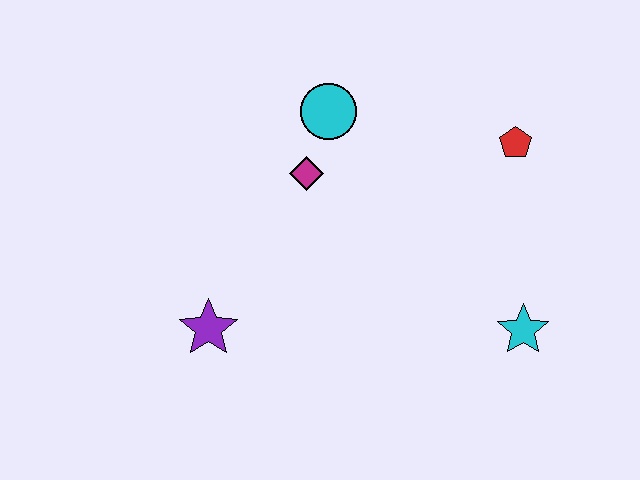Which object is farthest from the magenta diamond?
The cyan star is farthest from the magenta diamond.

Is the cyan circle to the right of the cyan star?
No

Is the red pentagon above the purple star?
Yes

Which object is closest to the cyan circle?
The magenta diamond is closest to the cyan circle.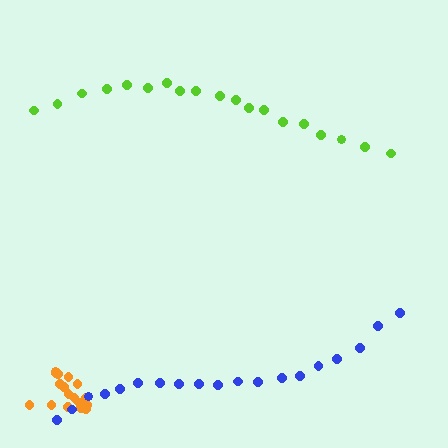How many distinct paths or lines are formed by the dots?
There are 3 distinct paths.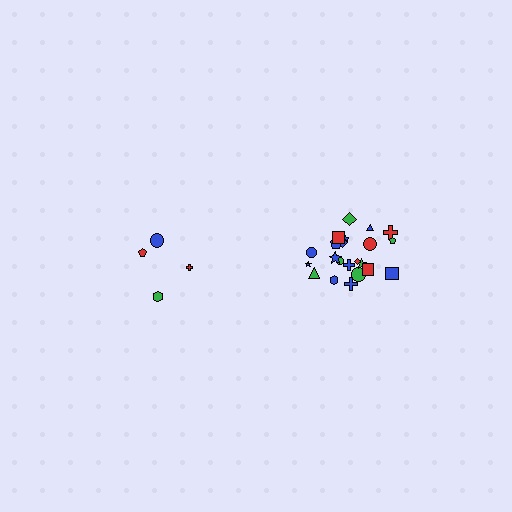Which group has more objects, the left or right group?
The right group.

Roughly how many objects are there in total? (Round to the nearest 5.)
Roughly 25 objects in total.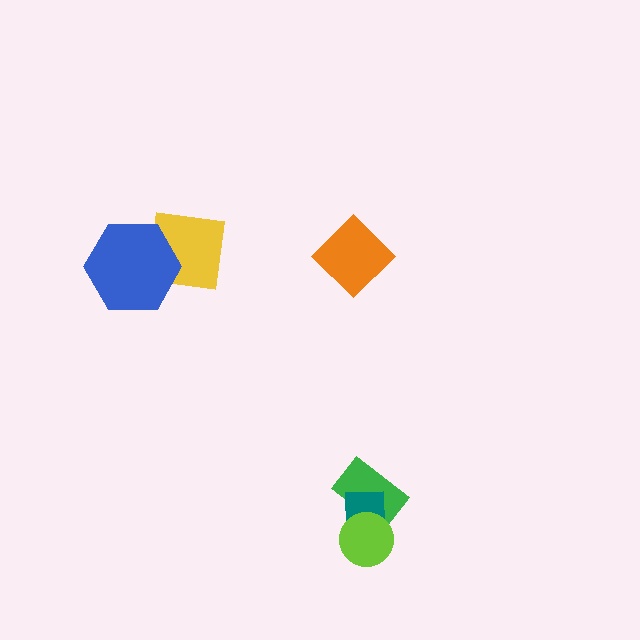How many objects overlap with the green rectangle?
2 objects overlap with the green rectangle.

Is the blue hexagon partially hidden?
No, no other shape covers it.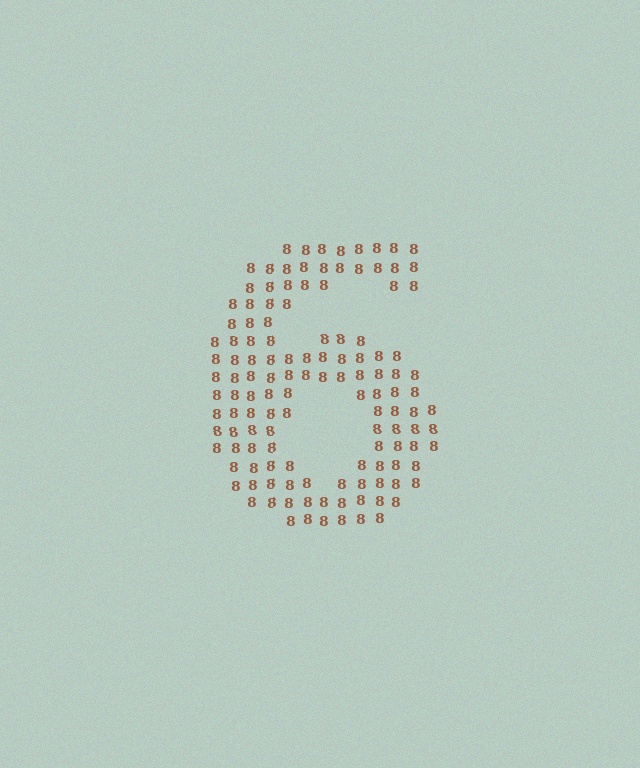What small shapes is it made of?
It is made of small digit 8's.